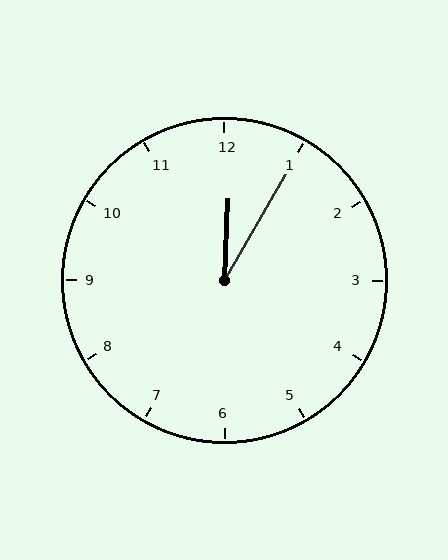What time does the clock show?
12:05.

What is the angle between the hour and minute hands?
Approximately 28 degrees.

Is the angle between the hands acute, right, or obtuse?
It is acute.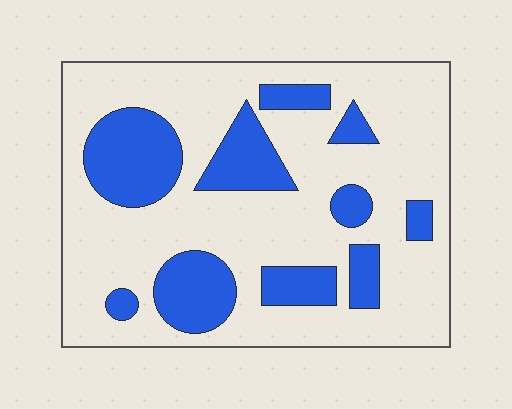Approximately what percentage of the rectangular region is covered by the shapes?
Approximately 25%.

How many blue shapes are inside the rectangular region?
10.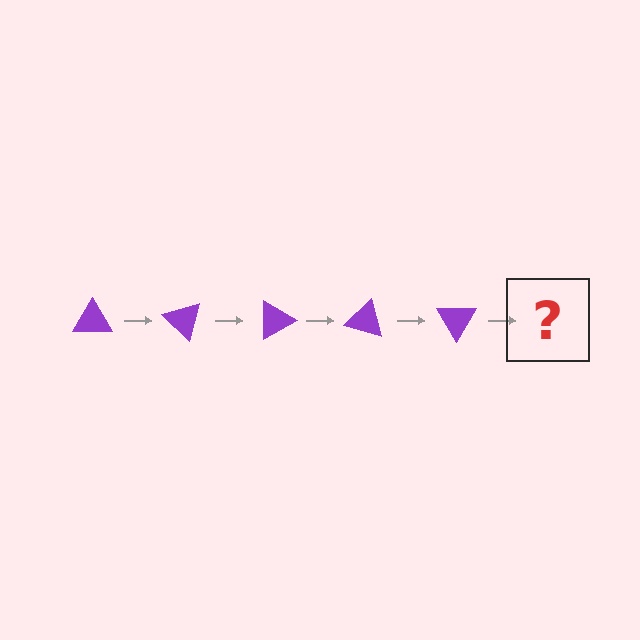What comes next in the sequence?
The next element should be a purple triangle rotated 225 degrees.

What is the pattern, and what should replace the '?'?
The pattern is that the triangle rotates 45 degrees each step. The '?' should be a purple triangle rotated 225 degrees.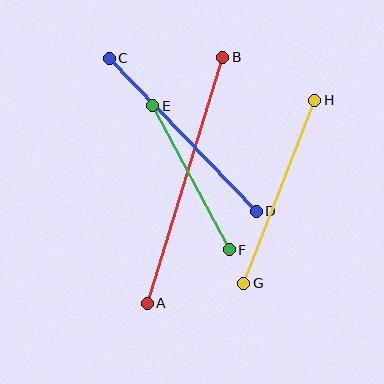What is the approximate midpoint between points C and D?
The midpoint is at approximately (183, 135) pixels.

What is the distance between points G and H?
The distance is approximately 196 pixels.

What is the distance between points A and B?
The distance is approximately 257 pixels.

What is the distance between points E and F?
The distance is approximately 163 pixels.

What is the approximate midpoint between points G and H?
The midpoint is at approximately (279, 192) pixels.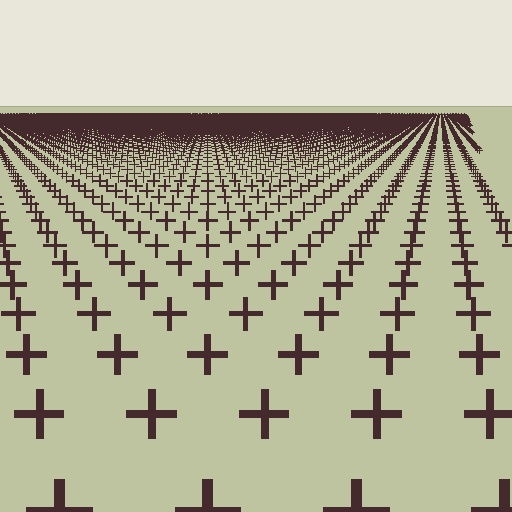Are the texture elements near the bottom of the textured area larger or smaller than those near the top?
Larger. Near the bottom, elements are closer to the viewer and appear at a bigger on-screen size.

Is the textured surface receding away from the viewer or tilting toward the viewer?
The surface is receding away from the viewer. Texture elements get smaller and denser toward the top.